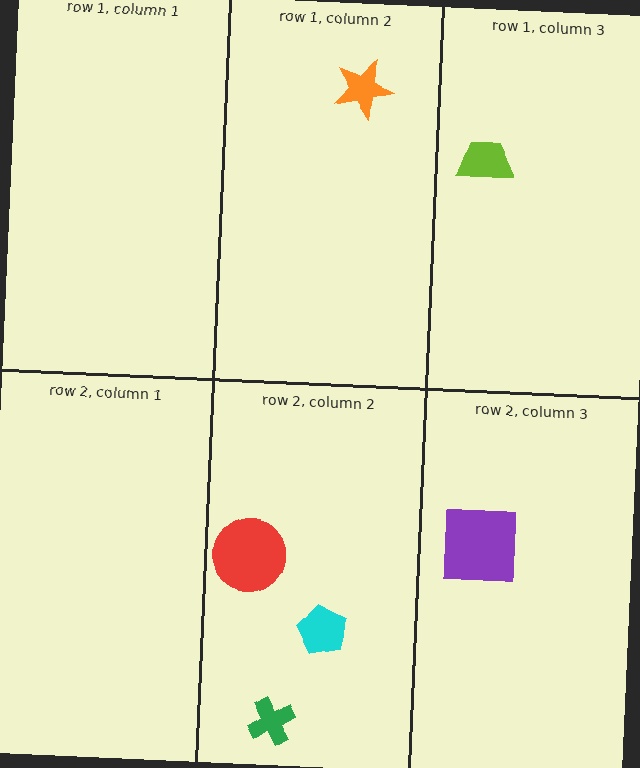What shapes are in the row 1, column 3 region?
The lime trapezoid.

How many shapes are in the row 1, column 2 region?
1.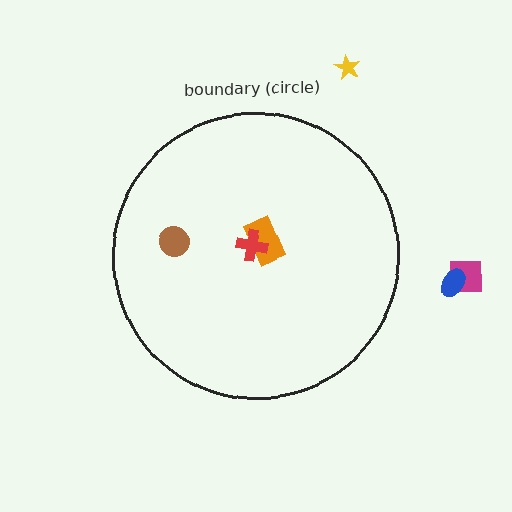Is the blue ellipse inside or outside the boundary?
Outside.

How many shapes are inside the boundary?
3 inside, 3 outside.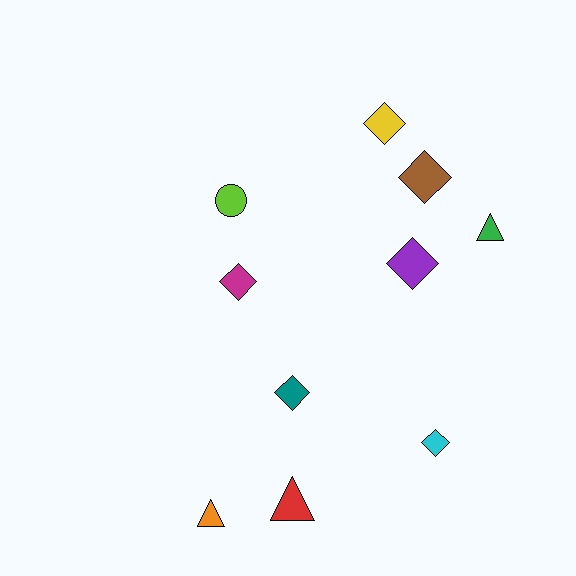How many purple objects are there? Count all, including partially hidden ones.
There is 1 purple object.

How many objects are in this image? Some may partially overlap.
There are 10 objects.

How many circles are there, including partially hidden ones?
There is 1 circle.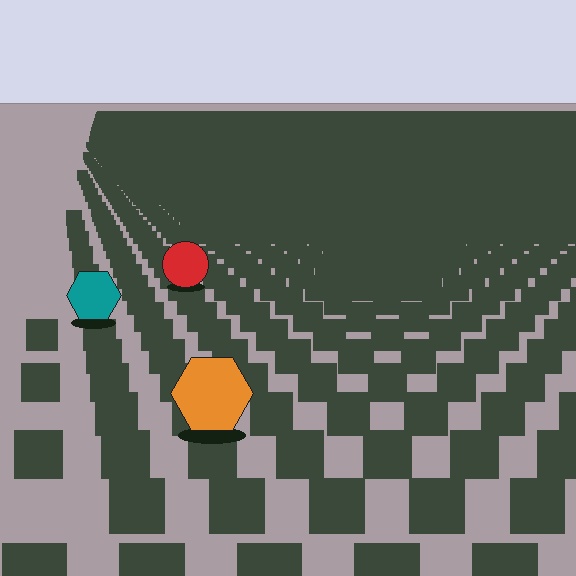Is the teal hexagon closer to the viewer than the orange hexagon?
No. The orange hexagon is closer — you can tell from the texture gradient: the ground texture is coarser near it.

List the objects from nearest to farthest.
From nearest to farthest: the orange hexagon, the teal hexagon, the red circle.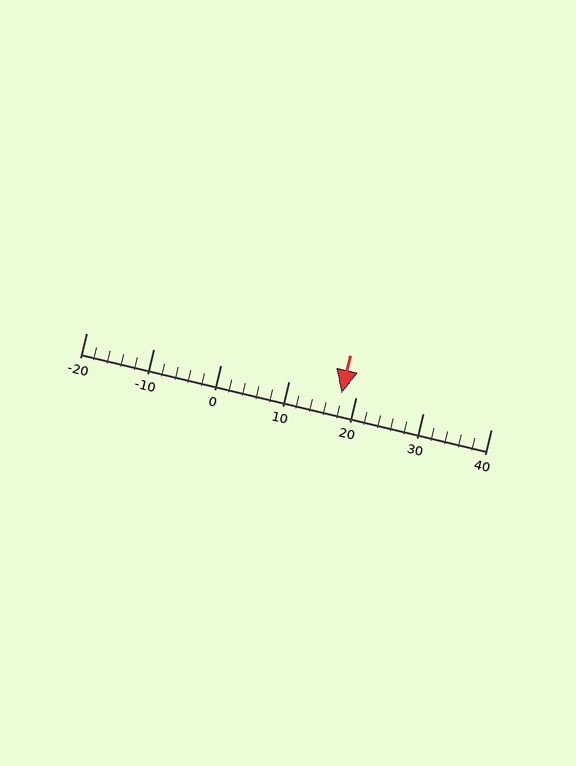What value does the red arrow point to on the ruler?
The red arrow points to approximately 18.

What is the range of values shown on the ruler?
The ruler shows values from -20 to 40.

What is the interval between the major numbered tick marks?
The major tick marks are spaced 10 units apart.